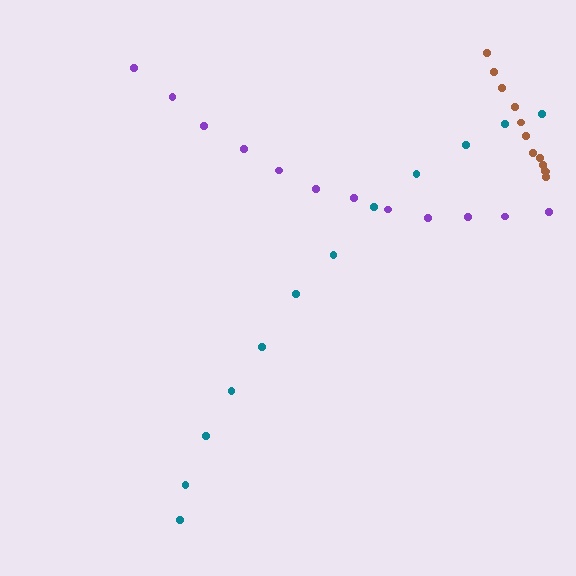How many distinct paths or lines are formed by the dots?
There are 3 distinct paths.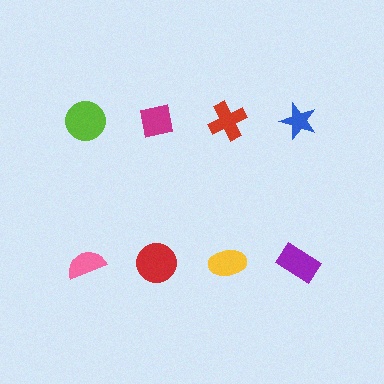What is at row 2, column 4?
A purple rectangle.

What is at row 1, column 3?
A red cross.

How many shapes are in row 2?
4 shapes.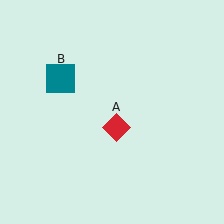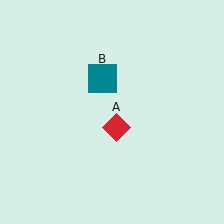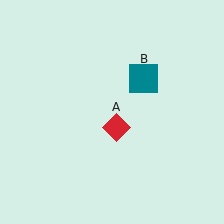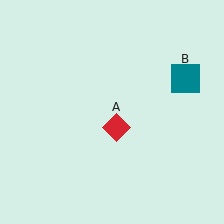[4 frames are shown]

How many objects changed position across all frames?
1 object changed position: teal square (object B).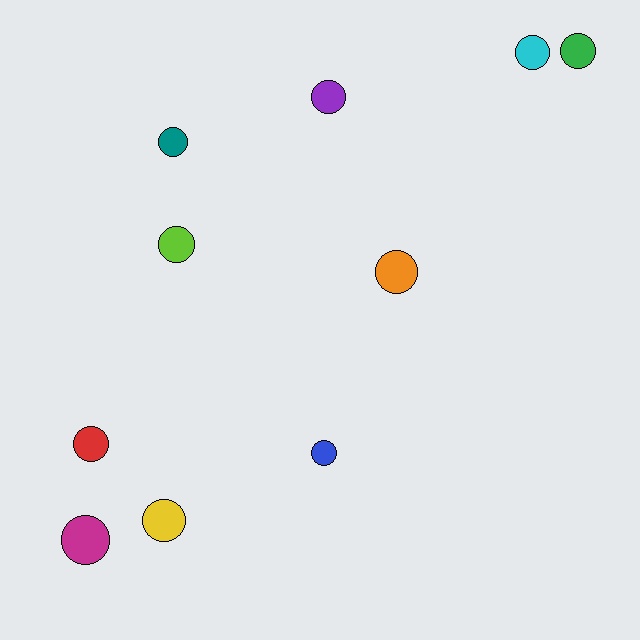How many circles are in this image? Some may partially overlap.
There are 10 circles.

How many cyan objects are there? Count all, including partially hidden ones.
There is 1 cyan object.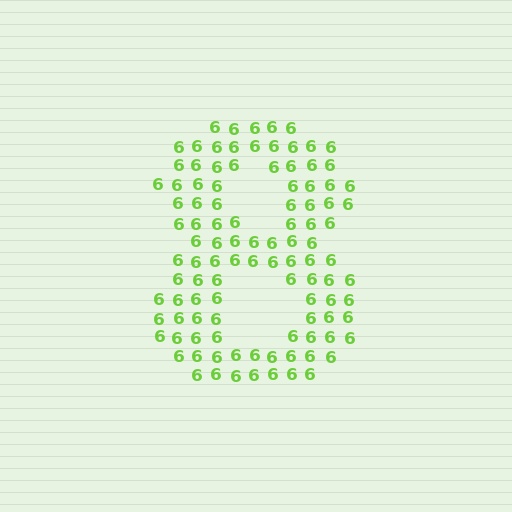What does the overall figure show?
The overall figure shows the digit 8.